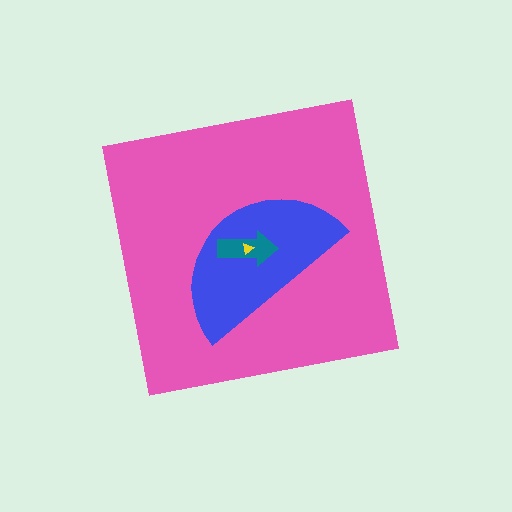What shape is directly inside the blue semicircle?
The teal arrow.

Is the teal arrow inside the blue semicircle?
Yes.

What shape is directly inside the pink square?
The blue semicircle.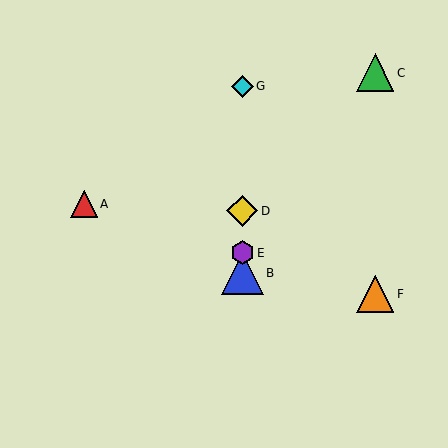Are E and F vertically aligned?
No, E is at x≈242 and F is at x≈375.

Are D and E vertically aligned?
Yes, both are at x≈242.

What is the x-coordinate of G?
Object G is at x≈242.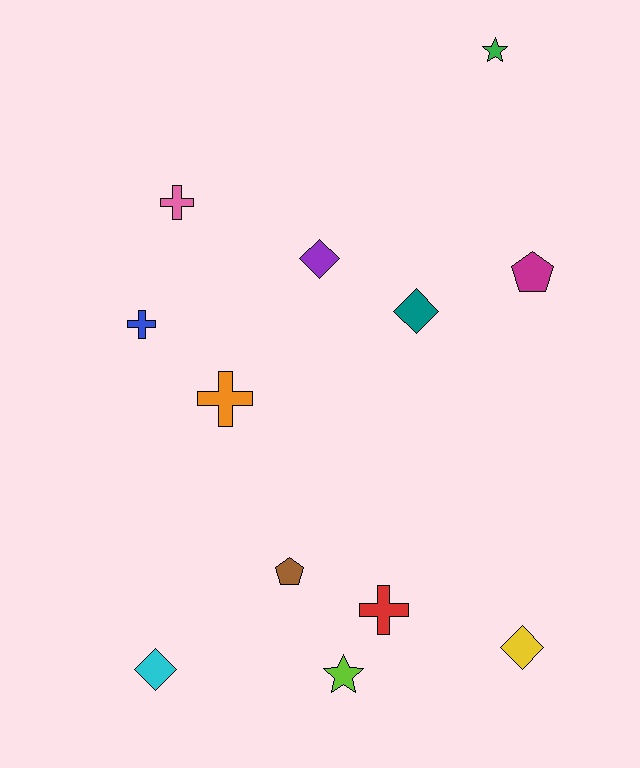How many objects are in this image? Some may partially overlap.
There are 12 objects.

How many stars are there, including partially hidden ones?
There are 2 stars.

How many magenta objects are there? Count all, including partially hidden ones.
There is 1 magenta object.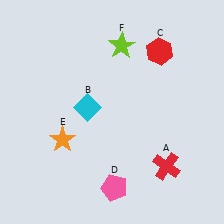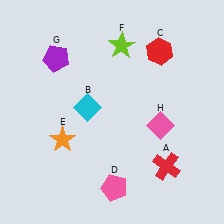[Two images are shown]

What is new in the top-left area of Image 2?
A purple pentagon (G) was added in the top-left area of Image 2.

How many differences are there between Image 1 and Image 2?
There are 2 differences between the two images.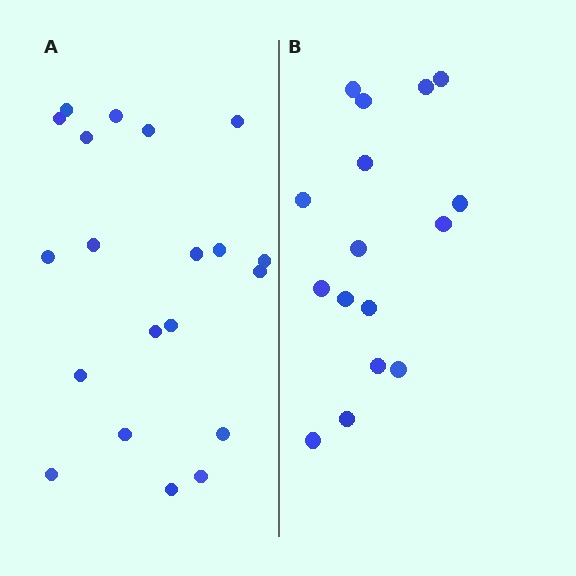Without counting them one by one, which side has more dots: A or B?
Region A (the left region) has more dots.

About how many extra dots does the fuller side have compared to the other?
Region A has about 4 more dots than region B.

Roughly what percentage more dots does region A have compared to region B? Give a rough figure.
About 25% more.